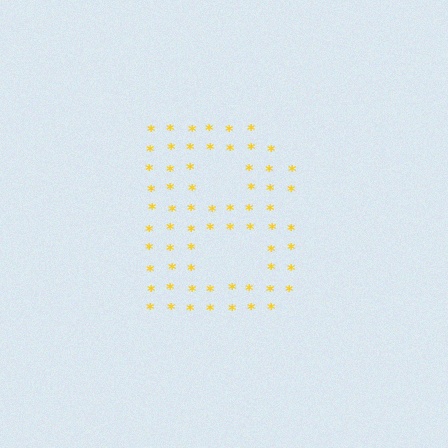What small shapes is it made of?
It is made of small asterisks.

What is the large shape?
The large shape is the letter B.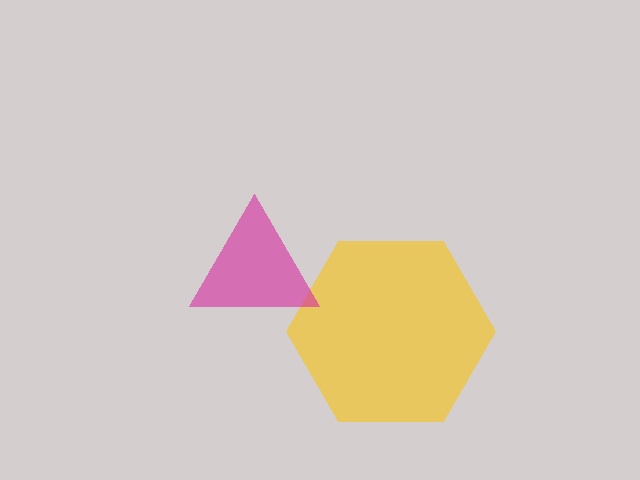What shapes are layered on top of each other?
The layered shapes are: a yellow hexagon, a magenta triangle.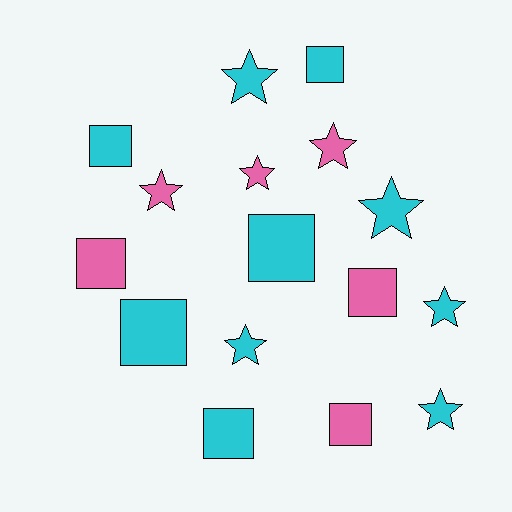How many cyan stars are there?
There are 5 cyan stars.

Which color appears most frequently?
Cyan, with 10 objects.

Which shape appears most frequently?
Star, with 8 objects.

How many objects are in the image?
There are 16 objects.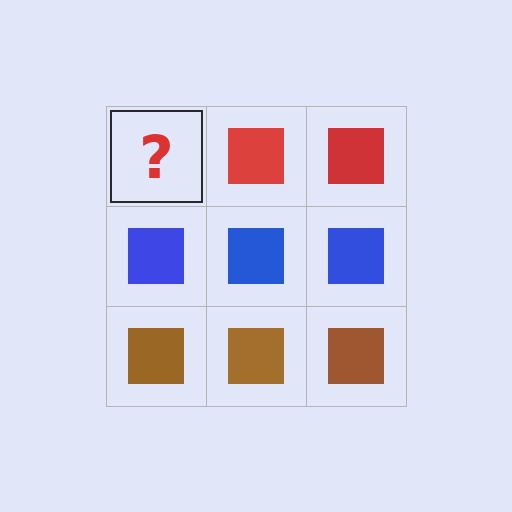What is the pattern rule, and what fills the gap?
The rule is that each row has a consistent color. The gap should be filled with a red square.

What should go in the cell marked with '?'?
The missing cell should contain a red square.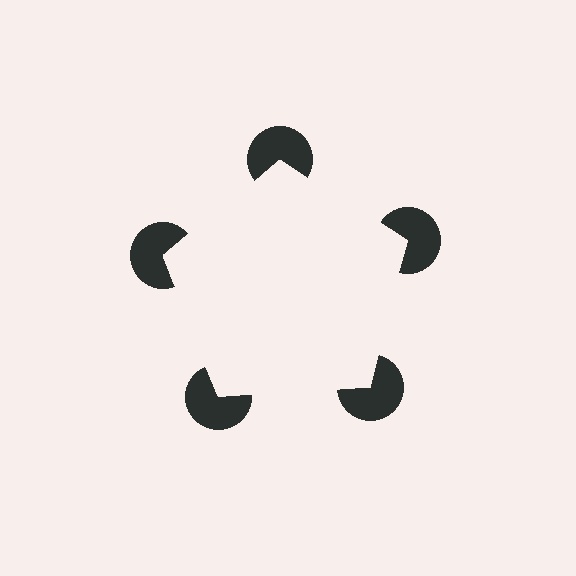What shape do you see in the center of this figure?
An illusory pentagon — its edges are inferred from the aligned wedge cuts in the pac-man discs, not physically drawn.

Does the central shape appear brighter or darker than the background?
It typically appears slightly brighter than the background, even though no actual brightness change is drawn.